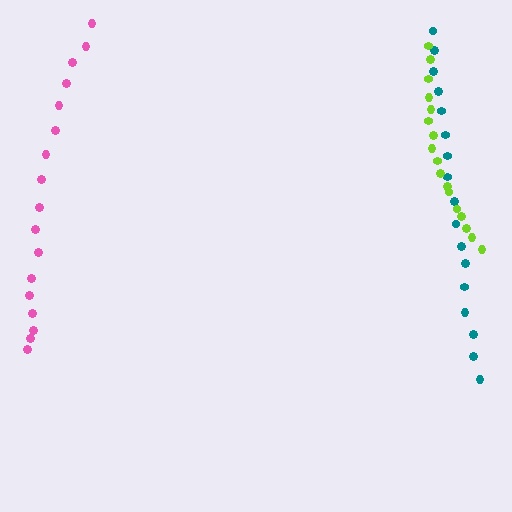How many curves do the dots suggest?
There are 3 distinct paths.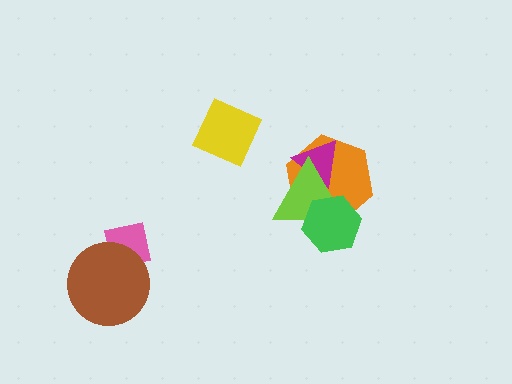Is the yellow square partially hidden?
No, no other shape covers it.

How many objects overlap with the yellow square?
0 objects overlap with the yellow square.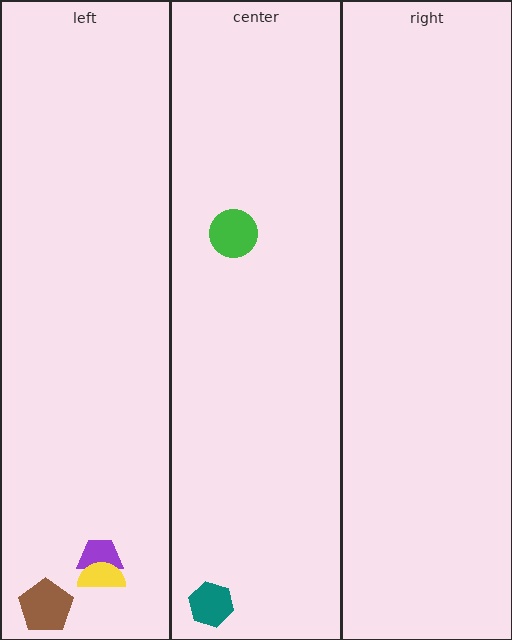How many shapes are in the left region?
3.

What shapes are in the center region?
The green circle, the teal hexagon.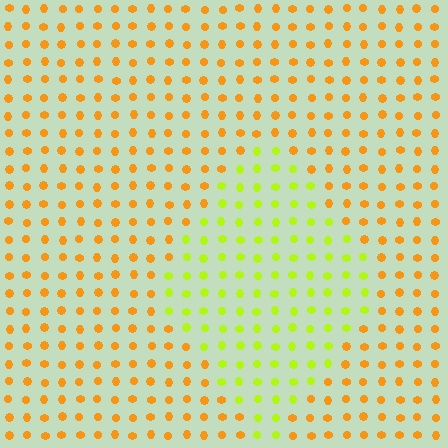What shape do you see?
I see a diamond.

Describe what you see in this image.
The image is filled with small orange elements in a uniform arrangement. A diamond-shaped region is visible where the elements are tinted to a slightly different hue, forming a subtle color boundary.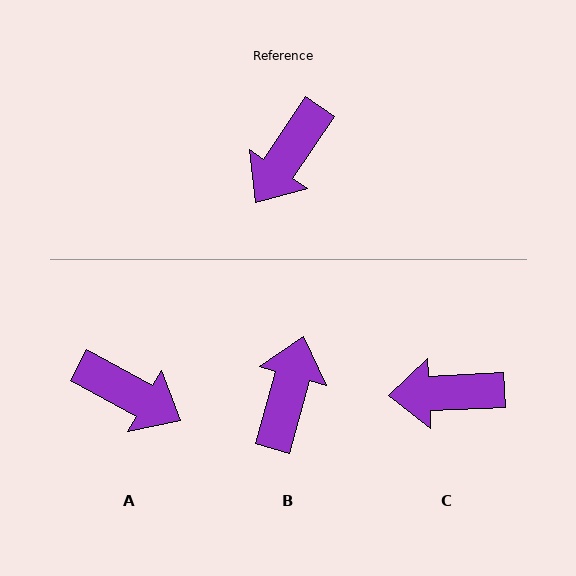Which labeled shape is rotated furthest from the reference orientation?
B, about 162 degrees away.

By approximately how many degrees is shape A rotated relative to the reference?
Approximately 95 degrees counter-clockwise.